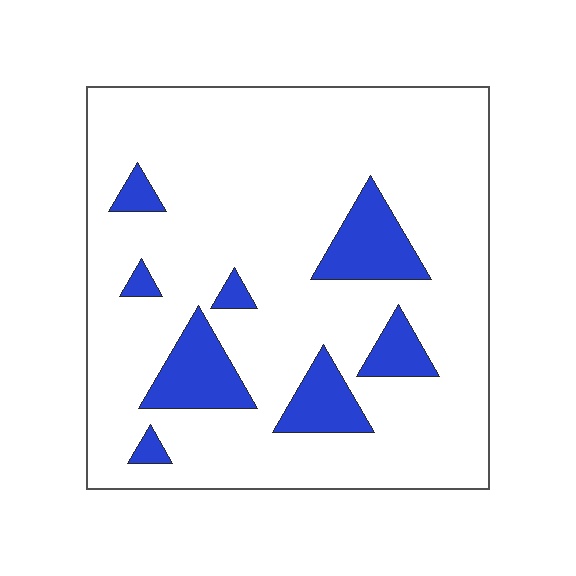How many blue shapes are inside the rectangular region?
8.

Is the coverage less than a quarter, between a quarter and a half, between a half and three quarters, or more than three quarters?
Less than a quarter.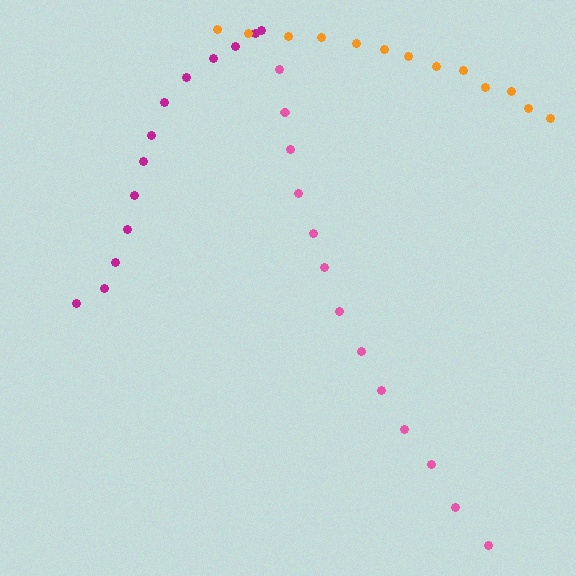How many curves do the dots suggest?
There are 3 distinct paths.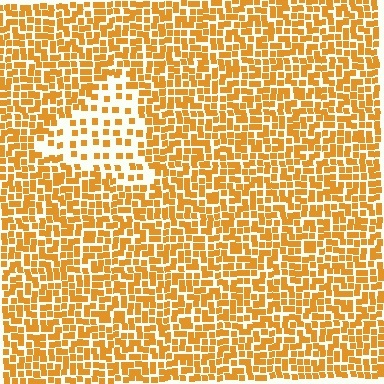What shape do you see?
I see a triangle.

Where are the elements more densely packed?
The elements are more densely packed outside the triangle boundary.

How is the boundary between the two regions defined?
The boundary is defined by a change in element density (approximately 2.4x ratio). All elements are the same color, size, and shape.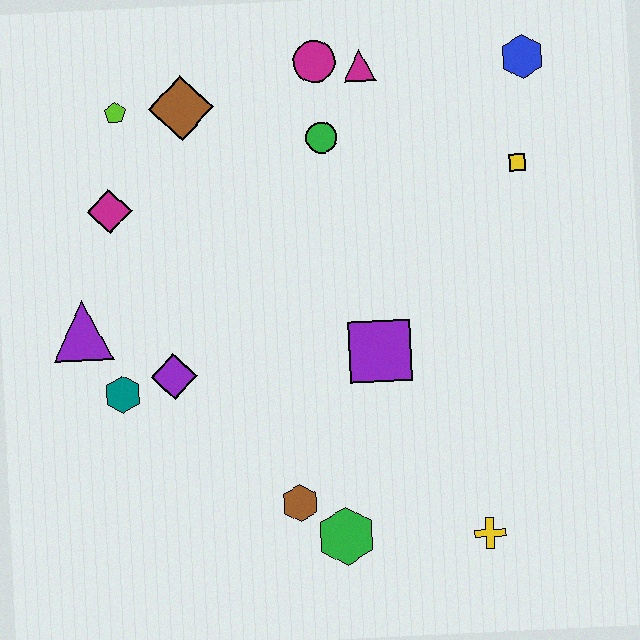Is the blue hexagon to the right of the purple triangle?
Yes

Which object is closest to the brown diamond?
The lime pentagon is closest to the brown diamond.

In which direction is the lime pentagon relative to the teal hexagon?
The lime pentagon is above the teal hexagon.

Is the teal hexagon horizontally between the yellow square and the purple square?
No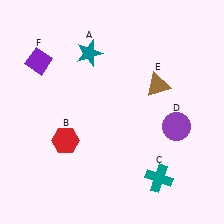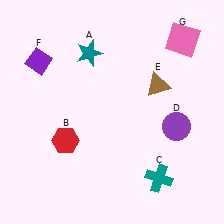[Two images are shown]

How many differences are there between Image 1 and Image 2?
There is 1 difference between the two images.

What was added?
A pink square (G) was added in Image 2.